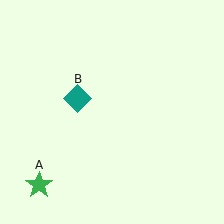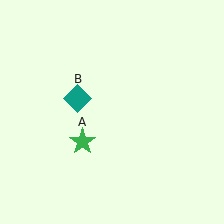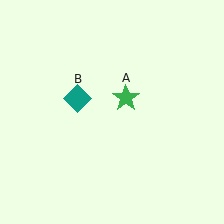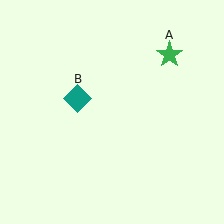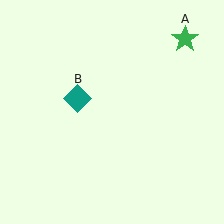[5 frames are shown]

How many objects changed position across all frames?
1 object changed position: green star (object A).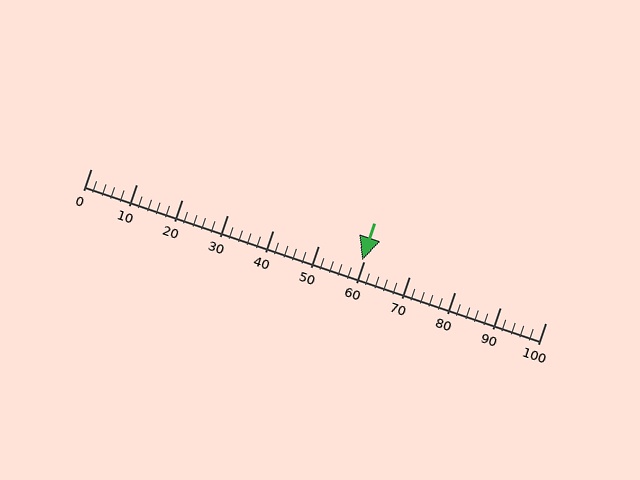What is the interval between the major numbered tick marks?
The major tick marks are spaced 10 units apart.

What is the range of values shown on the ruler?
The ruler shows values from 0 to 100.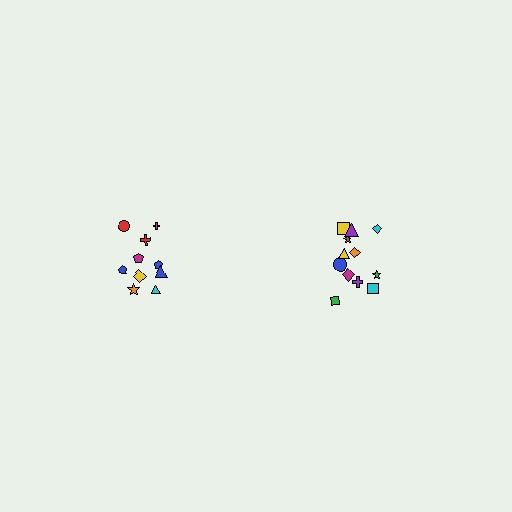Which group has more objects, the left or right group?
The right group.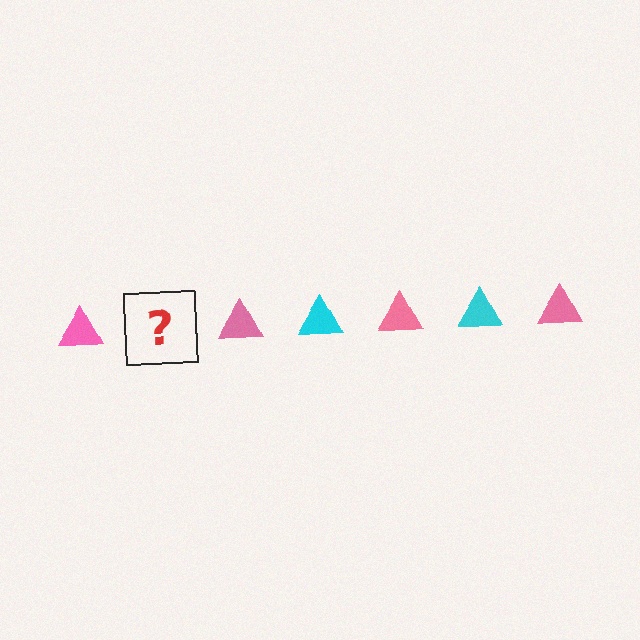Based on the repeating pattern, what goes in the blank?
The blank should be a cyan triangle.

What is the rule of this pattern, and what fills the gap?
The rule is that the pattern cycles through pink, cyan triangles. The gap should be filled with a cyan triangle.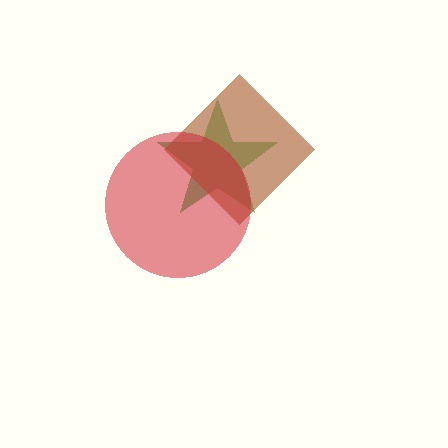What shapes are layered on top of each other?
The layered shapes are: a green star, a brown diamond, a red circle.